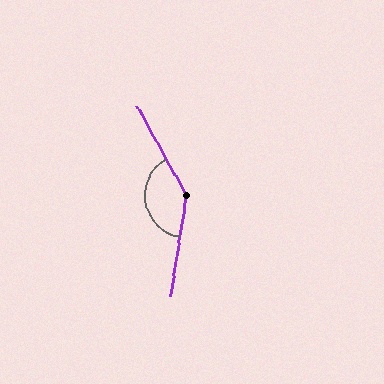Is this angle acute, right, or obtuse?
It is obtuse.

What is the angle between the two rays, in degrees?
Approximately 142 degrees.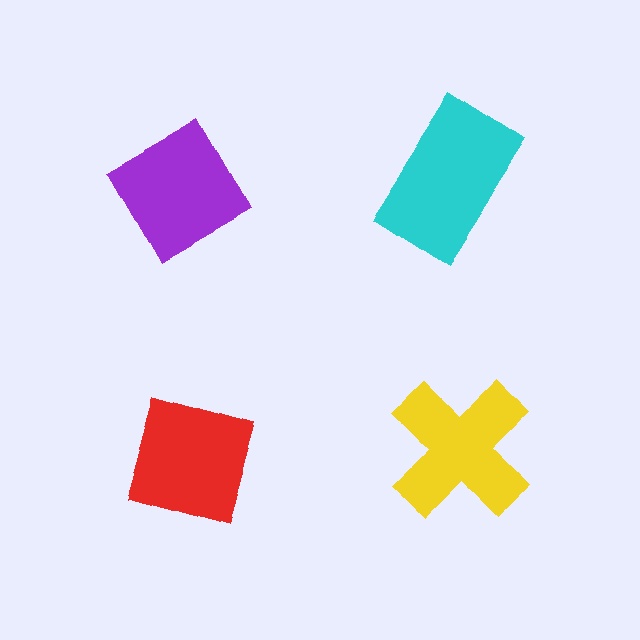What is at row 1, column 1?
A purple diamond.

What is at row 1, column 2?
A cyan rectangle.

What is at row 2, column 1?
A red diamond.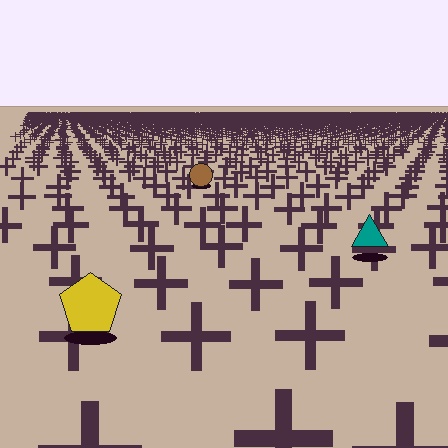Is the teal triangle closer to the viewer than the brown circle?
Yes. The teal triangle is closer — you can tell from the texture gradient: the ground texture is coarser near it.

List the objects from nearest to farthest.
From nearest to farthest: the yellow pentagon, the teal triangle, the brown circle.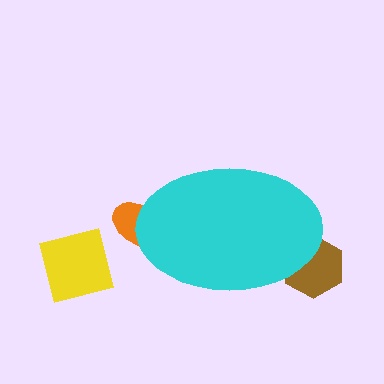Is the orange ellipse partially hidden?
Yes, the orange ellipse is partially hidden behind the cyan ellipse.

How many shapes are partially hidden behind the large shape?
2 shapes are partially hidden.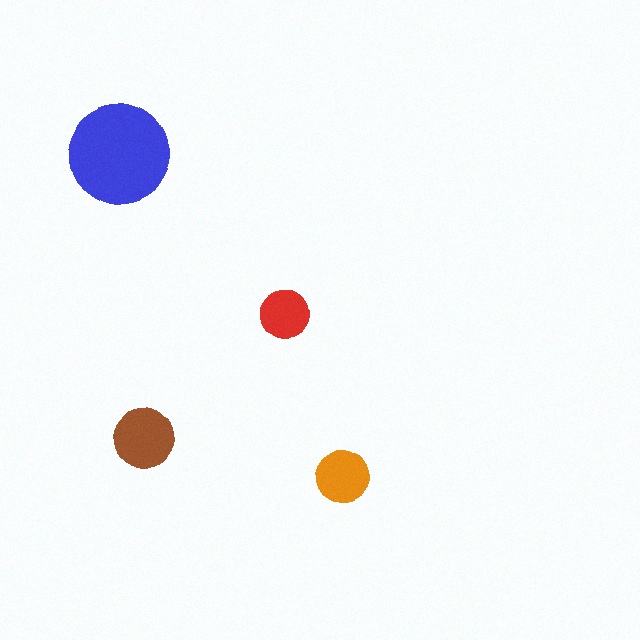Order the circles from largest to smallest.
the blue one, the brown one, the orange one, the red one.